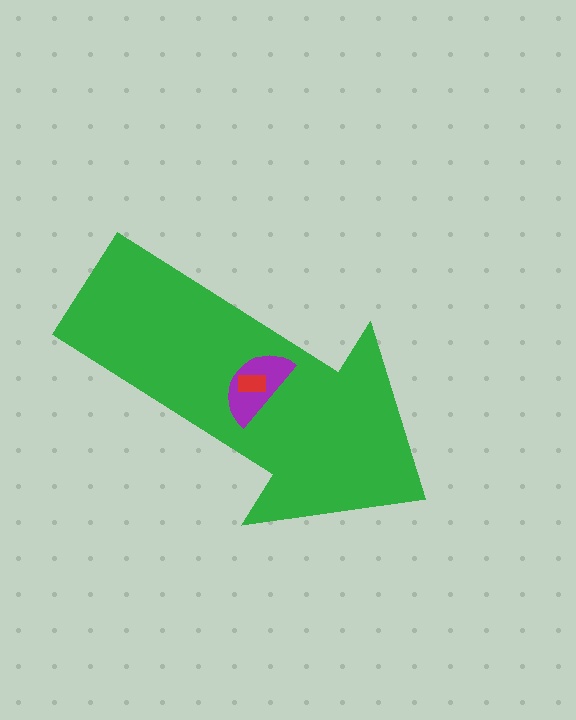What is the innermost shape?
The red rectangle.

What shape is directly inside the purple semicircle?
The red rectangle.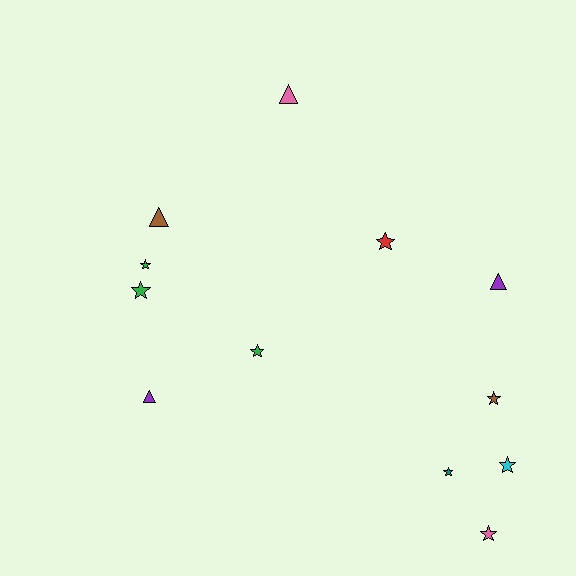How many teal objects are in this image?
There is 1 teal object.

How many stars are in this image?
There are 8 stars.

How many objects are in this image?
There are 12 objects.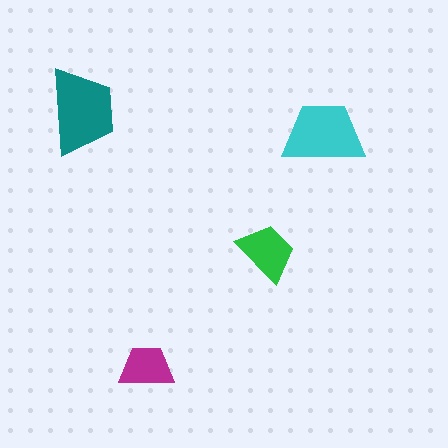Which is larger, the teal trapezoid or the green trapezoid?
The teal one.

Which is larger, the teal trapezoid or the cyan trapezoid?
The teal one.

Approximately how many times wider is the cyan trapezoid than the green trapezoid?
About 1.5 times wider.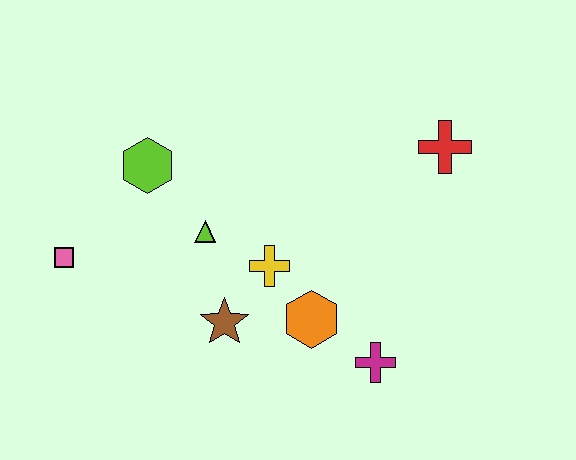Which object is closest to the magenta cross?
The orange hexagon is closest to the magenta cross.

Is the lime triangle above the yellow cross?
Yes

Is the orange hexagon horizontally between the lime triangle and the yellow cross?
No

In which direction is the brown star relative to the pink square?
The brown star is to the right of the pink square.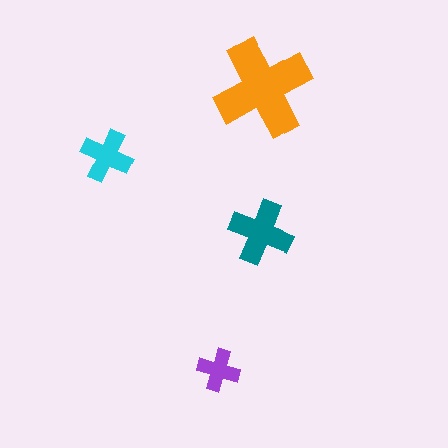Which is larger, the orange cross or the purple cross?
The orange one.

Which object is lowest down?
The purple cross is bottommost.